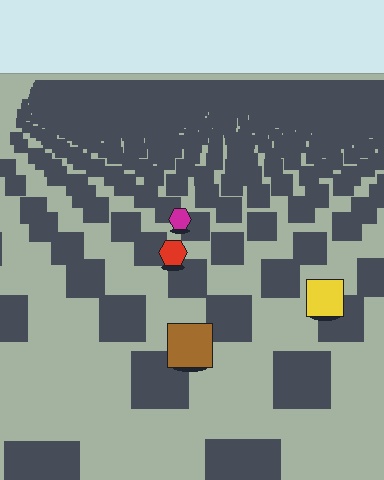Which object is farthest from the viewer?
The magenta hexagon is farthest from the viewer. It appears smaller and the ground texture around it is denser.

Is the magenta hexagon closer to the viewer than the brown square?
No. The brown square is closer — you can tell from the texture gradient: the ground texture is coarser near it.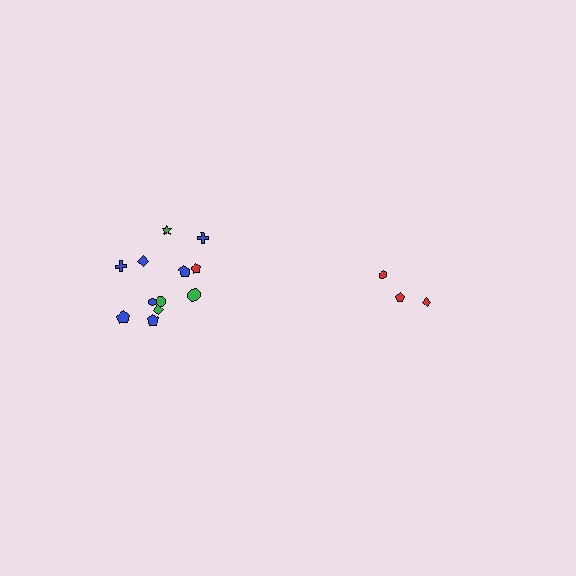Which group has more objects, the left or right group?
The left group.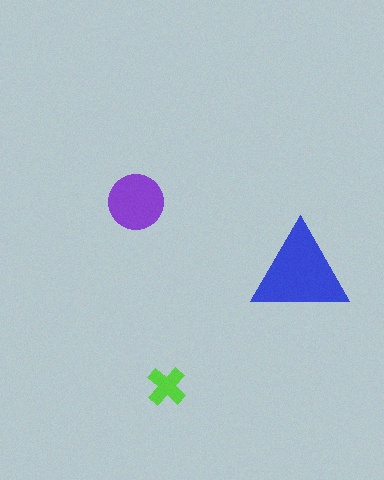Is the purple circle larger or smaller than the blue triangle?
Smaller.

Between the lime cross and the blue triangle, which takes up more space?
The blue triangle.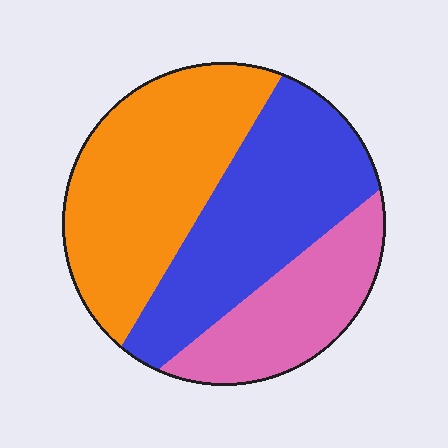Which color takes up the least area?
Pink, at roughly 25%.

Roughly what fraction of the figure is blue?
Blue covers 37% of the figure.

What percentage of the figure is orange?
Orange takes up between a third and a half of the figure.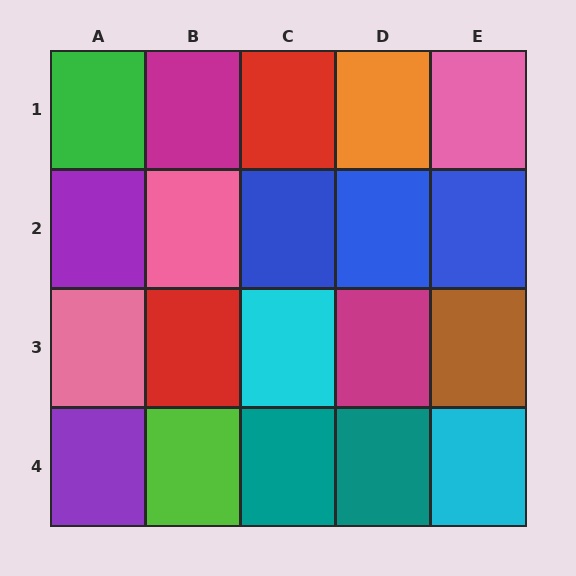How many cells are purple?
2 cells are purple.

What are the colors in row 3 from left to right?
Pink, red, cyan, magenta, brown.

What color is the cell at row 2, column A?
Purple.